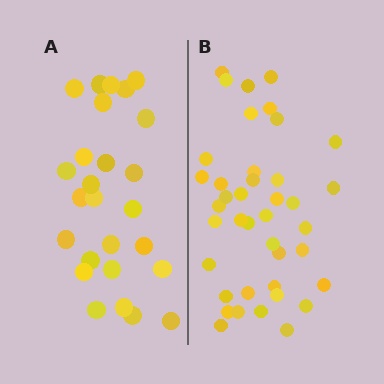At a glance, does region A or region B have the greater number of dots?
Region B (the right region) has more dots.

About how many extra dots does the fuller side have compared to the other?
Region B has approximately 15 more dots than region A.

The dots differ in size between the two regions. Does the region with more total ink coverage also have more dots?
No. Region A has more total ink coverage because its dots are larger, but region B actually contains more individual dots. Total area can be misleading — the number of items is what matters here.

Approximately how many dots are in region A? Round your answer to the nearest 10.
About 30 dots. (The exact count is 26, which rounds to 30.)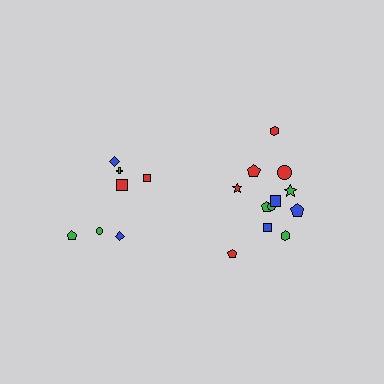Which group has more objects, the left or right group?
The right group.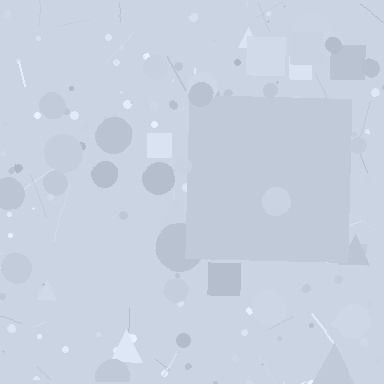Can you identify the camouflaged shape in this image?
The camouflaged shape is a square.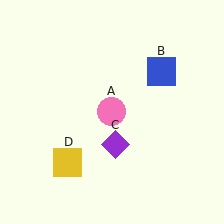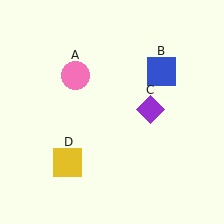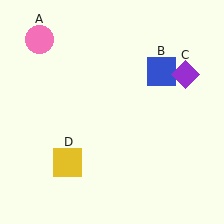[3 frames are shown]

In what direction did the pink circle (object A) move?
The pink circle (object A) moved up and to the left.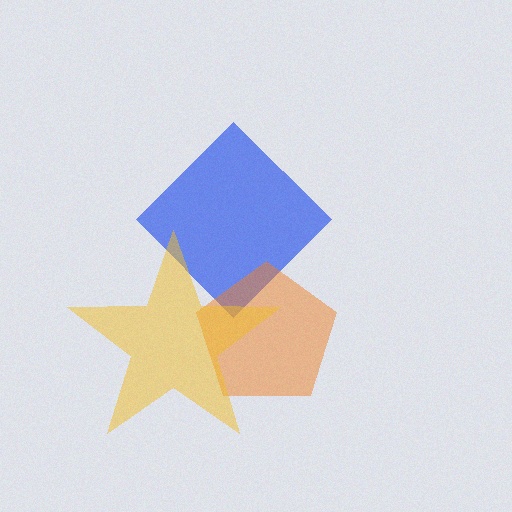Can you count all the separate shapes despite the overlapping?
Yes, there are 3 separate shapes.